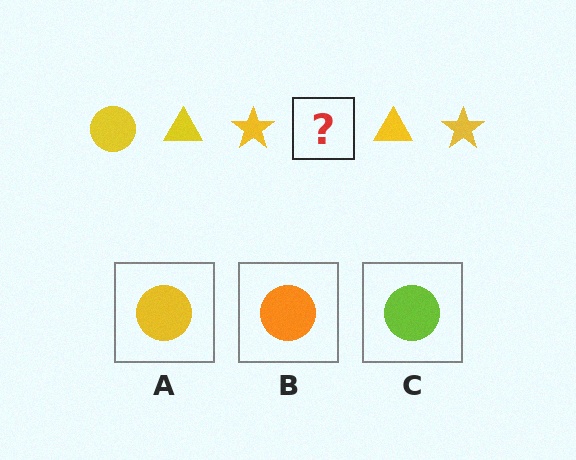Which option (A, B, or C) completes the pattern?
A.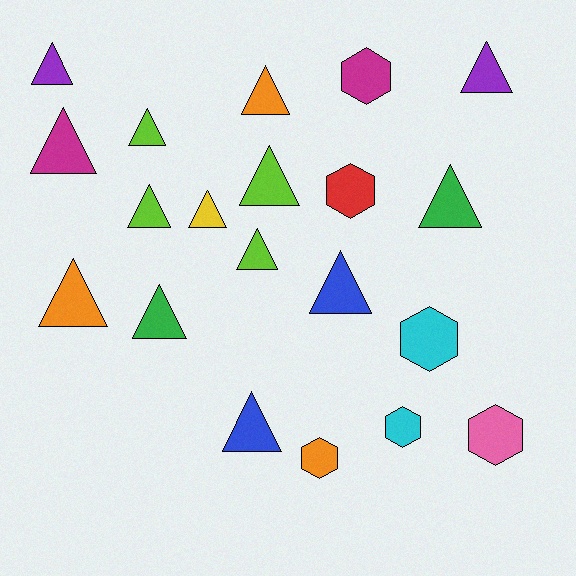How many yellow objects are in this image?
There is 1 yellow object.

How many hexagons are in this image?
There are 6 hexagons.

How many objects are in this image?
There are 20 objects.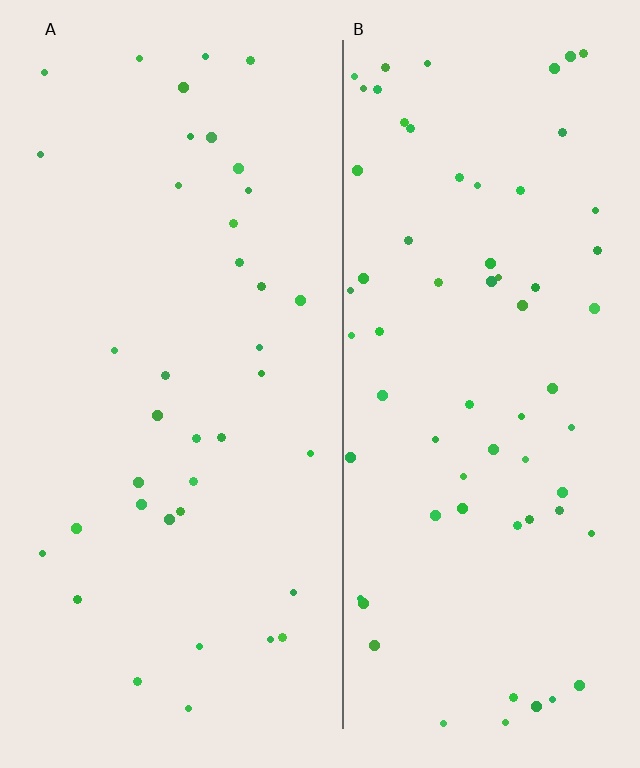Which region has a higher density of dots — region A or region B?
B (the right).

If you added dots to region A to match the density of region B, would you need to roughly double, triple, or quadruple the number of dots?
Approximately double.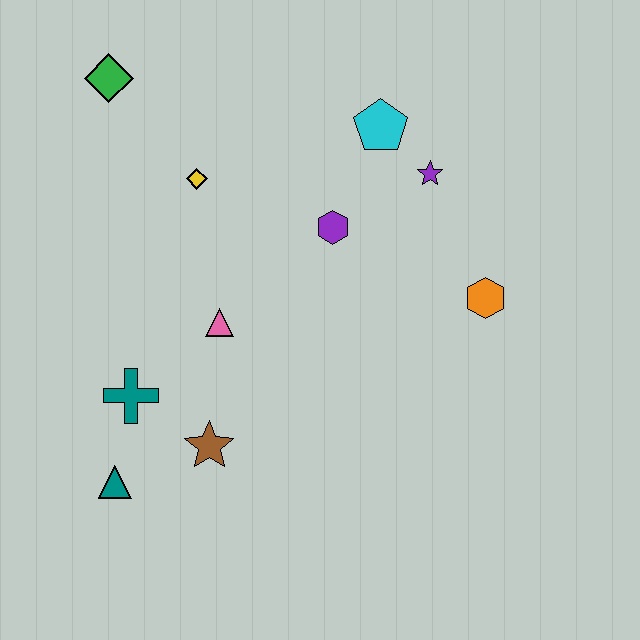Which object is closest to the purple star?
The cyan pentagon is closest to the purple star.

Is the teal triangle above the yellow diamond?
No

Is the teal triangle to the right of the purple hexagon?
No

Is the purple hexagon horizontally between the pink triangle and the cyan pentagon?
Yes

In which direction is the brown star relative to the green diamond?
The brown star is below the green diamond.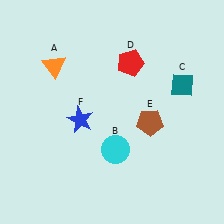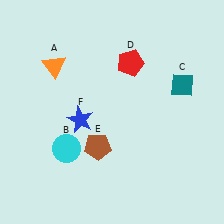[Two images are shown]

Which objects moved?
The objects that moved are: the cyan circle (B), the brown pentagon (E).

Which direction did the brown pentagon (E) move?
The brown pentagon (E) moved left.